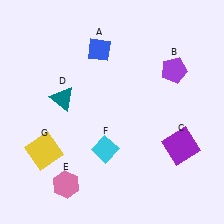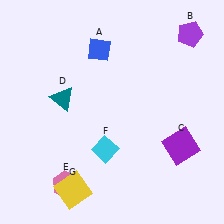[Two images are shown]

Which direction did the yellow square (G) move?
The yellow square (G) moved down.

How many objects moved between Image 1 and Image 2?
2 objects moved between the two images.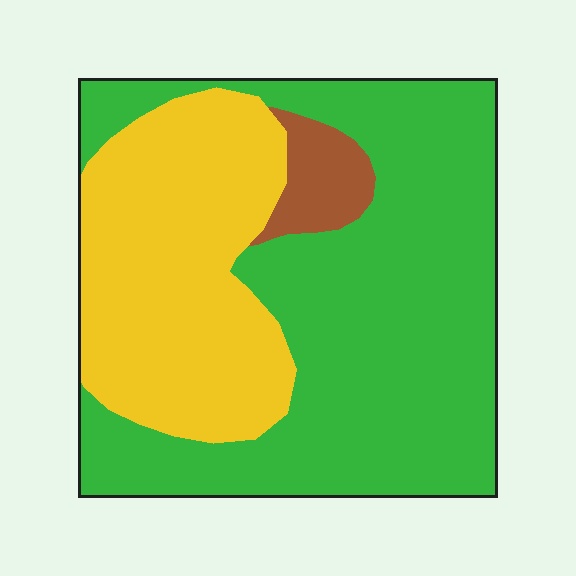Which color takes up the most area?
Green, at roughly 60%.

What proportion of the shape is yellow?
Yellow takes up about one third (1/3) of the shape.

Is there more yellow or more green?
Green.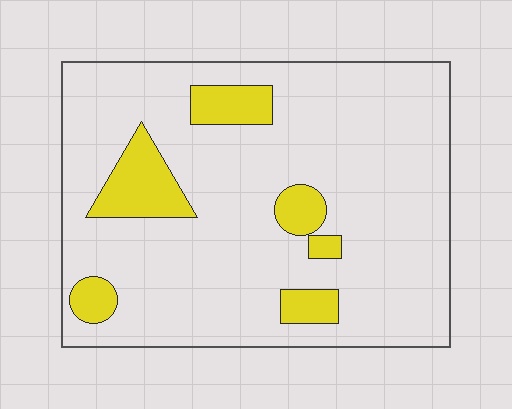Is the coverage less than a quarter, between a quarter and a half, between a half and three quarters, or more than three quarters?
Less than a quarter.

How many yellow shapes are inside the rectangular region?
6.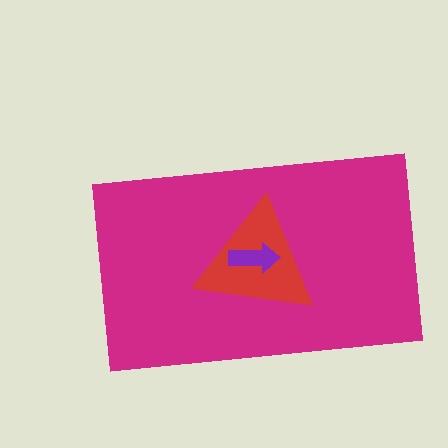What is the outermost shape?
The magenta rectangle.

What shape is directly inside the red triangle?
The purple arrow.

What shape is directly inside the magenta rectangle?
The red triangle.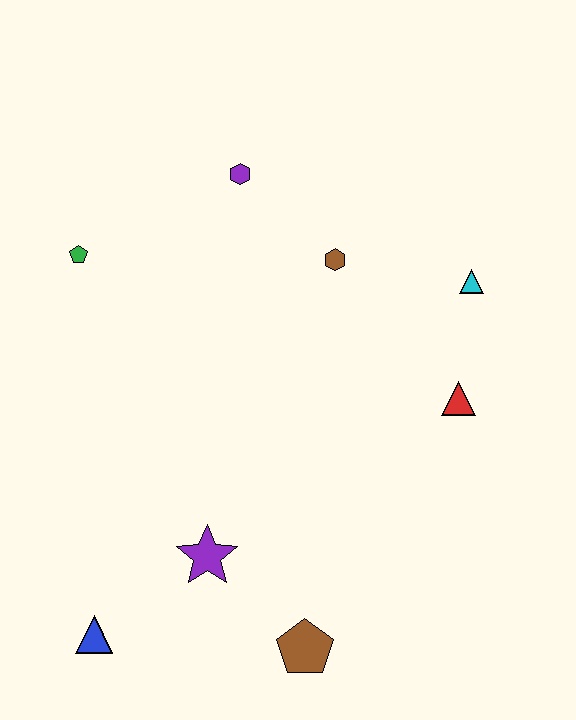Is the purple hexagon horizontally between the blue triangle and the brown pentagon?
Yes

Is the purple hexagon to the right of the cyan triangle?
No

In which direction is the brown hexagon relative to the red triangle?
The brown hexagon is above the red triangle.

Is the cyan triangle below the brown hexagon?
Yes